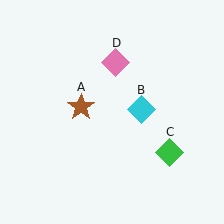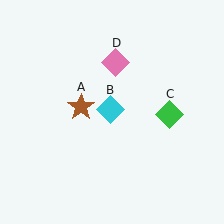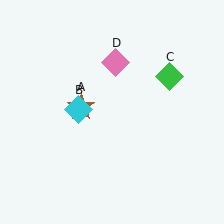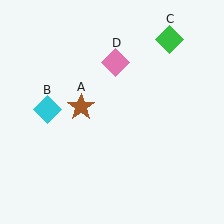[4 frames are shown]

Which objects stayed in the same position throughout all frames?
Brown star (object A) and pink diamond (object D) remained stationary.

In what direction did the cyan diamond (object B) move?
The cyan diamond (object B) moved left.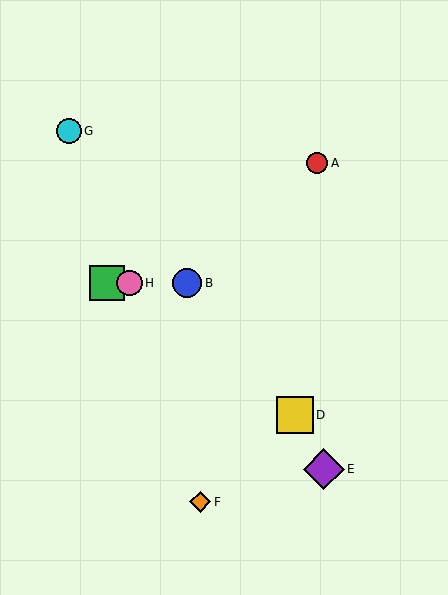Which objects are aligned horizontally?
Objects B, C, H are aligned horizontally.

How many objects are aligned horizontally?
3 objects (B, C, H) are aligned horizontally.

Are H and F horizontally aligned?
No, H is at y≈283 and F is at y≈502.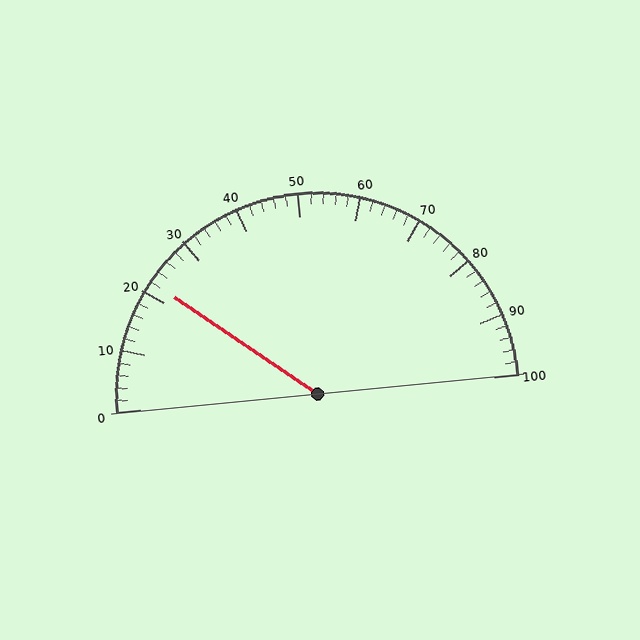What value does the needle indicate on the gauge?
The needle indicates approximately 22.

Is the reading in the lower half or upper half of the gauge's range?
The reading is in the lower half of the range (0 to 100).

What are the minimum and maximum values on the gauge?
The gauge ranges from 0 to 100.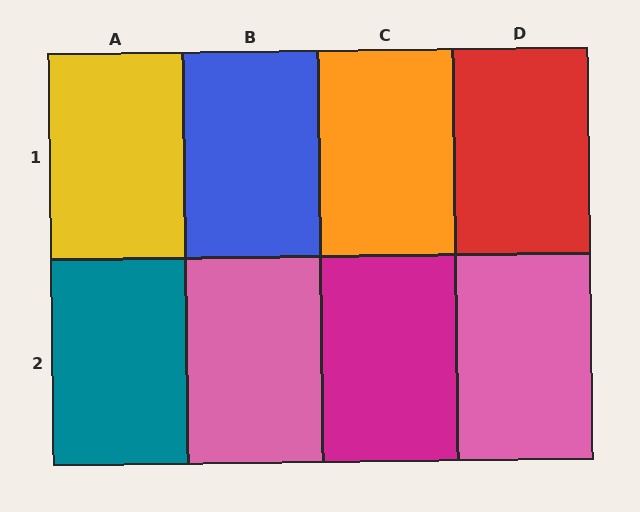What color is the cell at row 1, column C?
Orange.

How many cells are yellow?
1 cell is yellow.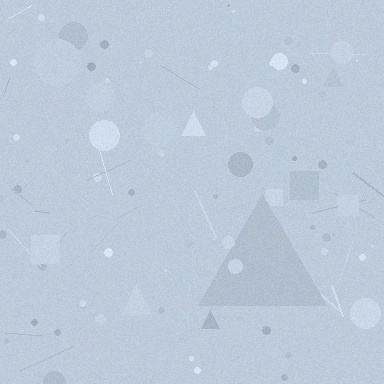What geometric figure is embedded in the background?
A triangle is embedded in the background.